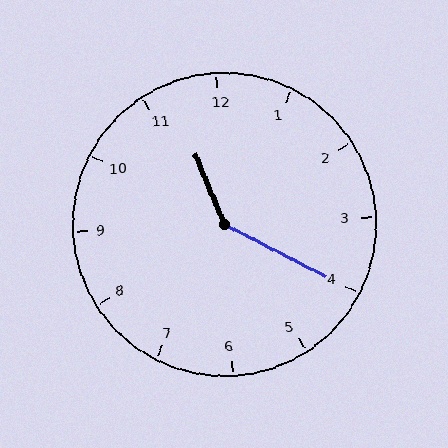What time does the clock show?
11:20.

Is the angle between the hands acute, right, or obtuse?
It is obtuse.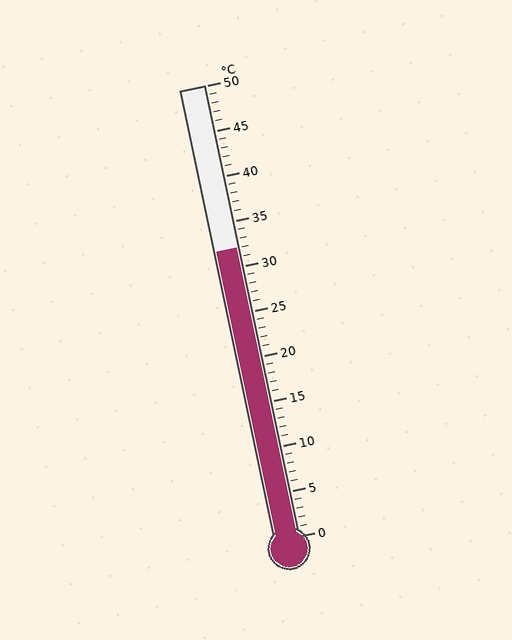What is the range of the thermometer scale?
The thermometer scale ranges from 0°C to 50°C.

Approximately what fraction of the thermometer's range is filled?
The thermometer is filled to approximately 65% of its range.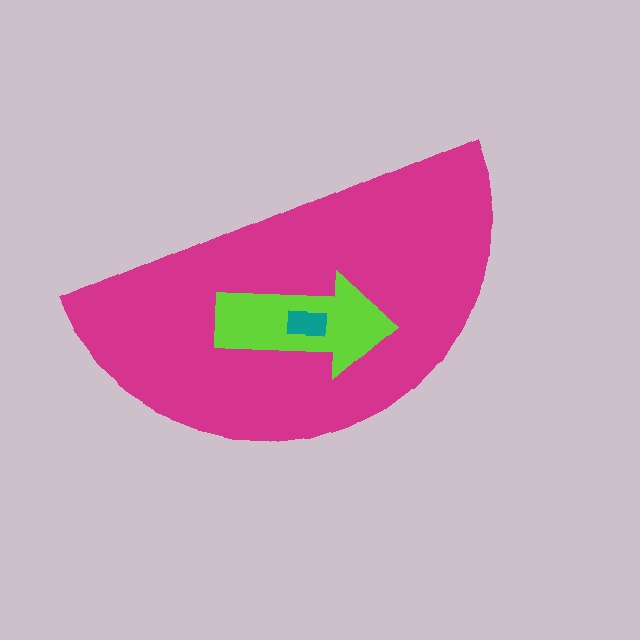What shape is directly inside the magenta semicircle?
The lime arrow.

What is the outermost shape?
The magenta semicircle.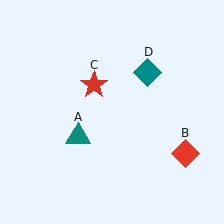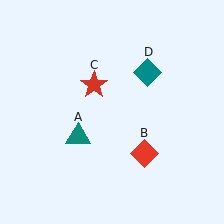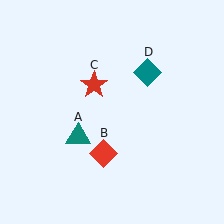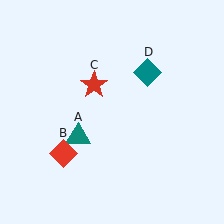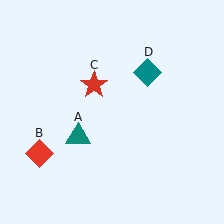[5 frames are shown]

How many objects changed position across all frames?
1 object changed position: red diamond (object B).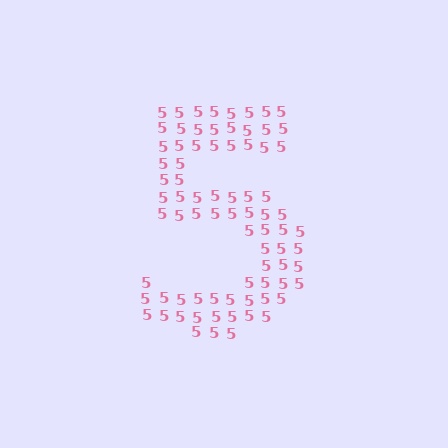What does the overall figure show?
The overall figure shows the digit 5.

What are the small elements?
The small elements are digit 5's.